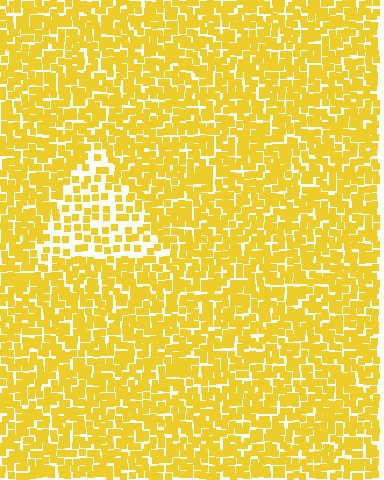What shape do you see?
I see a triangle.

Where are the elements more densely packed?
The elements are more densely packed outside the triangle boundary.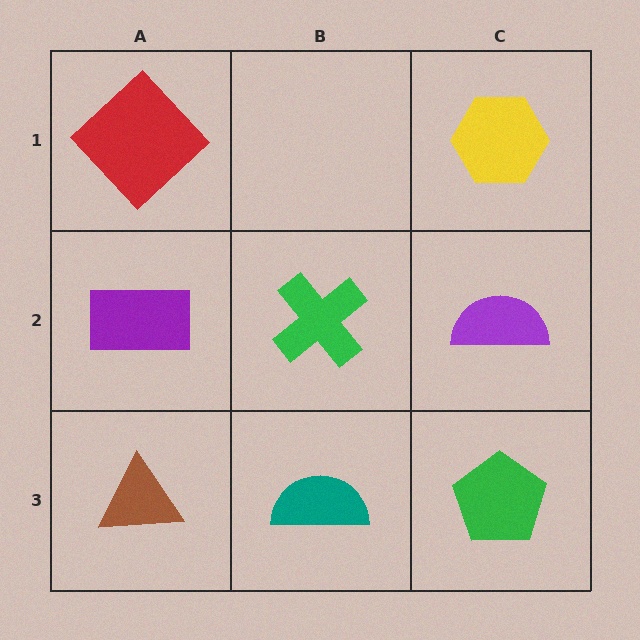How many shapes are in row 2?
3 shapes.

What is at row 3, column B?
A teal semicircle.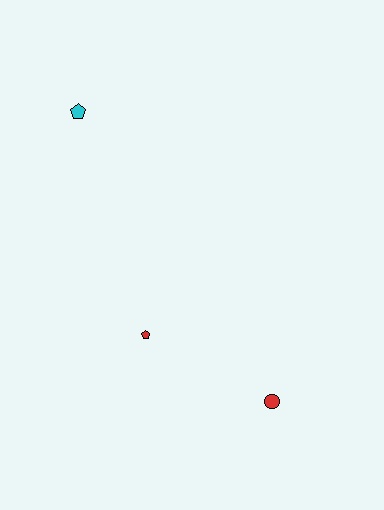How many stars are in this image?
There are no stars.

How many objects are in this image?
There are 3 objects.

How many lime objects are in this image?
There are no lime objects.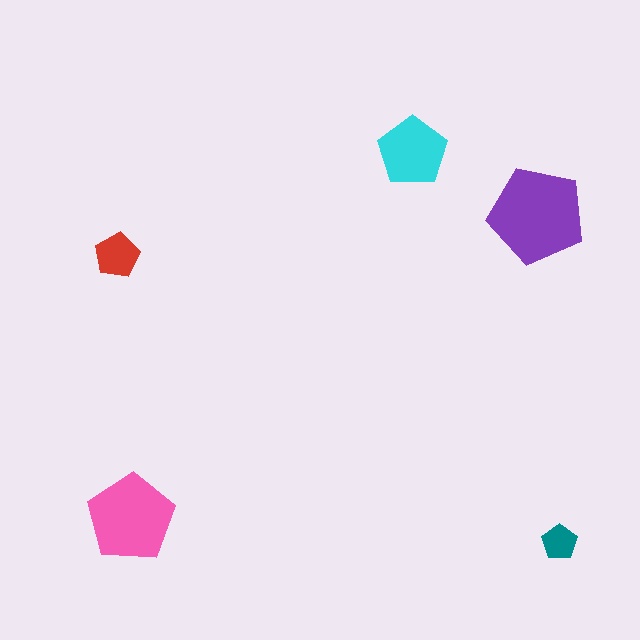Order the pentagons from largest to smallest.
the purple one, the pink one, the cyan one, the red one, the teal one.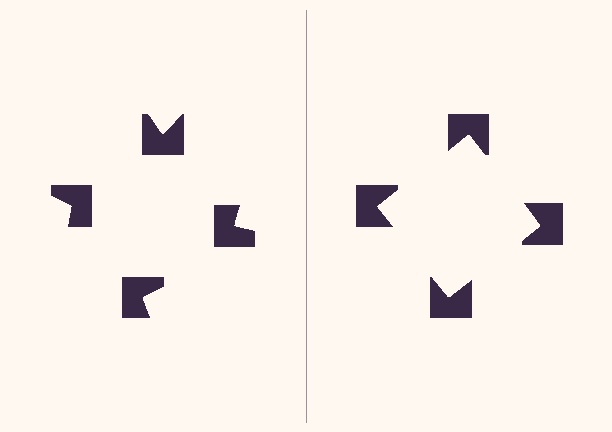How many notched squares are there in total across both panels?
8 — 4 on each side.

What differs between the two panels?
The notched squares are positioned identically on both sides; only the wedge orientations differ. On the right they align to a square; on the left they are misaligned.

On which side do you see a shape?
An illusory square appears on the right side. On the left side the wedge cuts are rotated, so no coherent shape forms.